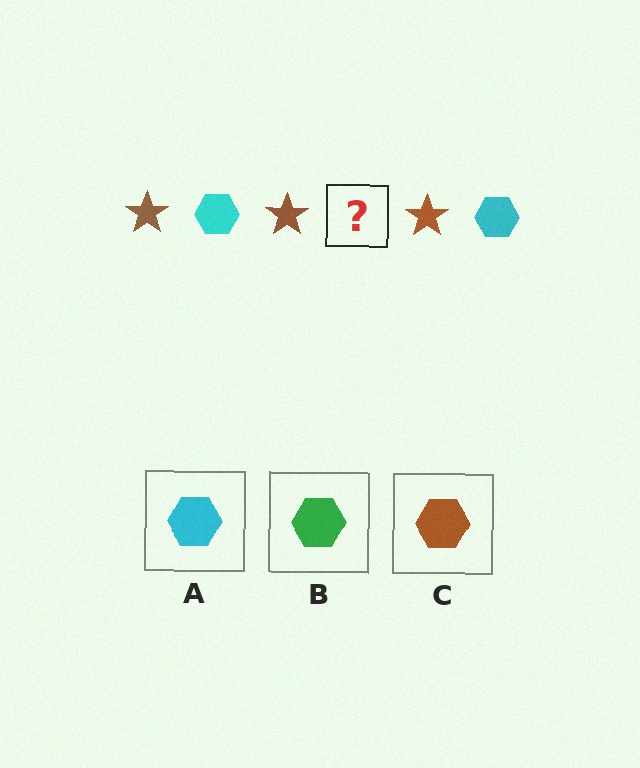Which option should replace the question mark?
Option A.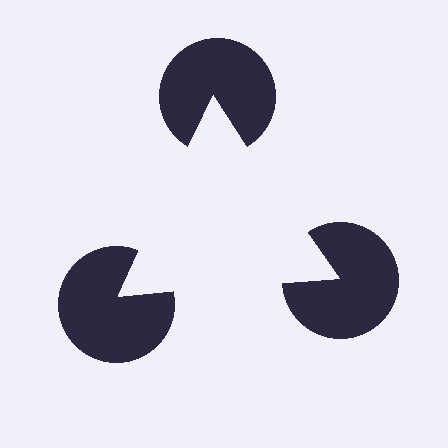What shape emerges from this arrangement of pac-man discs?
An illusory triangle — its edges are inferred from the aligned wedge cuts in the pac-man discs, not physically drawn.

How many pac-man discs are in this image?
There are 3 — one at each vertex of the illusory triangle.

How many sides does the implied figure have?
3 sides.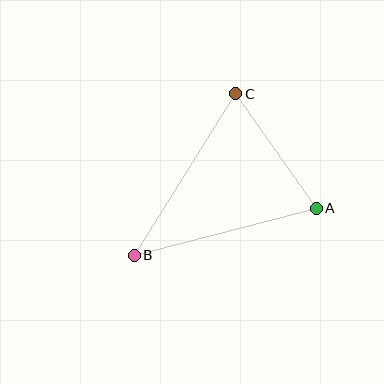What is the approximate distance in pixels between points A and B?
The distance between A and B is approximately 188 pixels.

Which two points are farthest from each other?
Points B and C are farthest from each other.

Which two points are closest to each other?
Points A and C are closest to each other.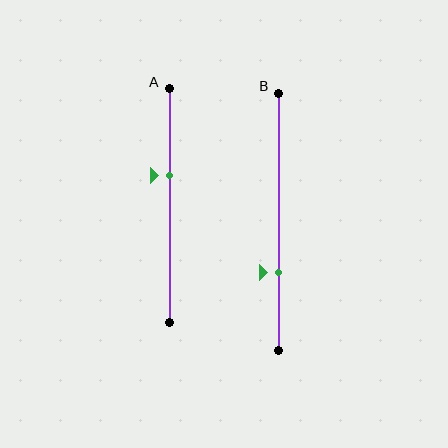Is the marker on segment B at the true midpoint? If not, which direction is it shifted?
No, the marker on segment B is shifted downward by about 19% of the segment length.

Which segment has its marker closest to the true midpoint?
Segment A has its marker closest to the true midpoint.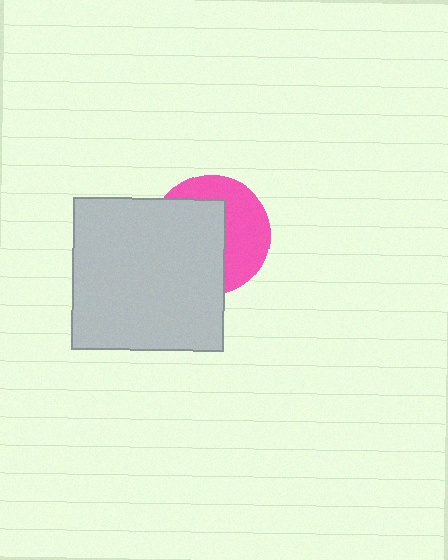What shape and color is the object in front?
The object in front is a light gray square.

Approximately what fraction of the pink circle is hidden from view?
Roughly 56% of the pink circle is hidden behind the light gray square.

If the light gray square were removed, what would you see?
You would see the complete pink circle.